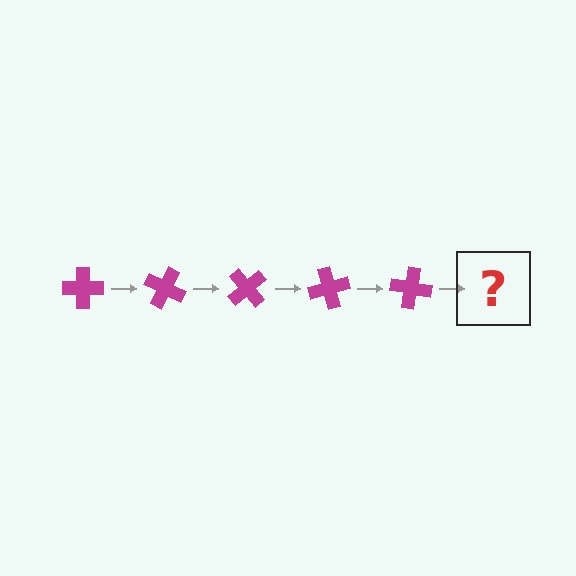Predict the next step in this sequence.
The next step is a magenta cross rotated 125 degrees.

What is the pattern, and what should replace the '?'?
The pattern is that the cross rotates 25 degrees each step. The '?' should be a magenta cross rotated 125 degrees.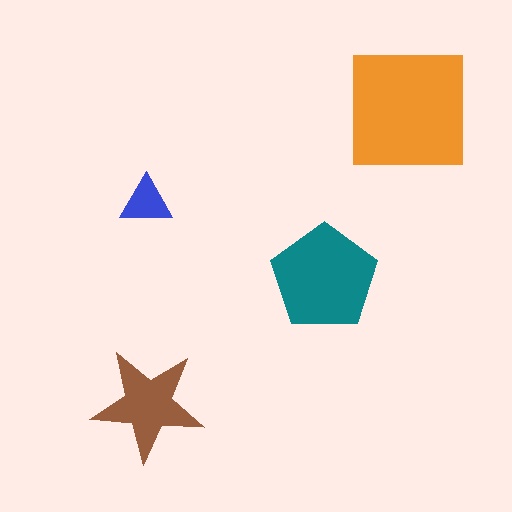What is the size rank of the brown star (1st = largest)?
3rd.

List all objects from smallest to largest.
The blue triangle, the brown star, the teal pentagon, the orange square.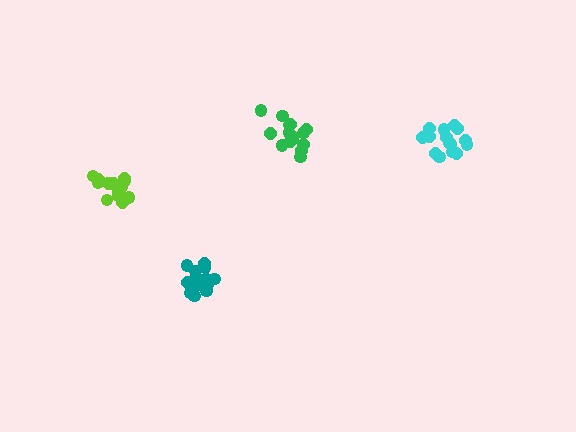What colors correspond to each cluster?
The clusters are colored: green, teal, lime, cyan.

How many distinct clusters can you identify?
There are 4 distinct clusters.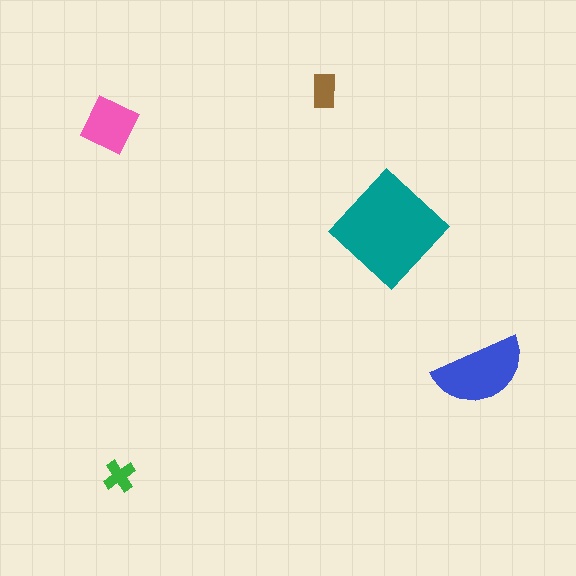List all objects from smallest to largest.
The green cross, the brown rectangle, the pink square, the blue semicircle, the teal diamond.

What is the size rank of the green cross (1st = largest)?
5th.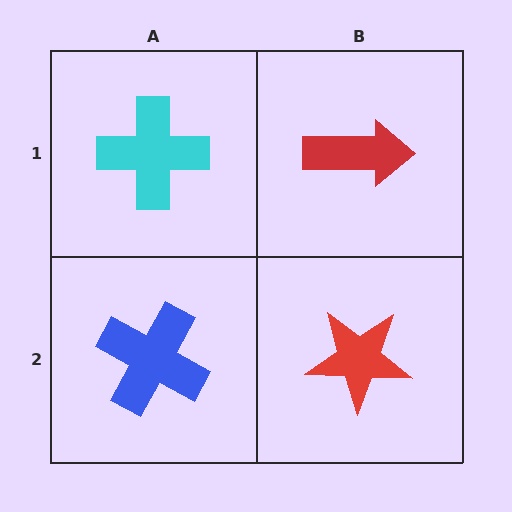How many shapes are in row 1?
2 shapes.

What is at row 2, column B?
A red star.